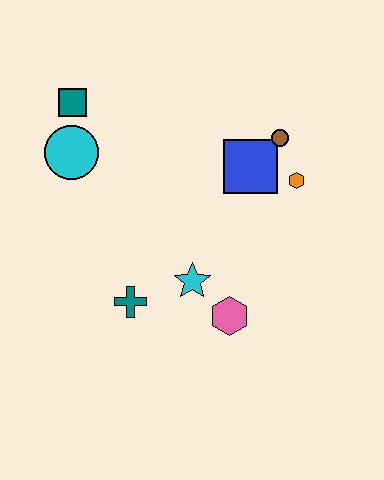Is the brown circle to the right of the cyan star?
Yes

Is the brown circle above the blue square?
Yes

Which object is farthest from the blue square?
The teal square is farthest from the blue square.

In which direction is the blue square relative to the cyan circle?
The blue square is to the right of the cyan circle.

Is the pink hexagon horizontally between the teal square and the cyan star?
No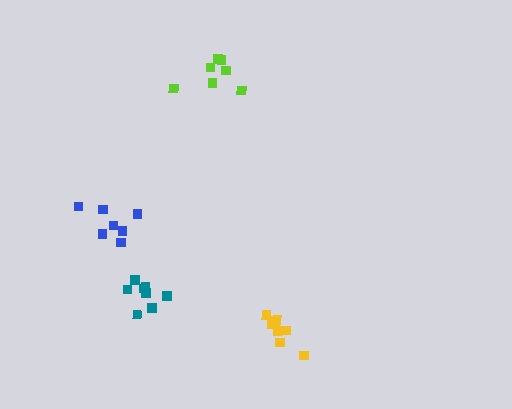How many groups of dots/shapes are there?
There are 4 groups.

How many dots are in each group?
Group 1: 8 dots, Group 2: 7 dots, Group 3: 9 dots, Group 4: 7 dots (31 total).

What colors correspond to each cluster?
The clusters are colored: teal, blue, yellow, lime.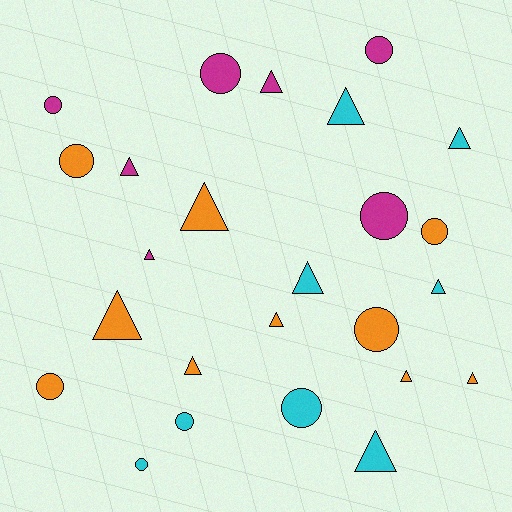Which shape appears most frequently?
Triangle, with 14 objects.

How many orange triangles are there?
There are 6 orange triangles.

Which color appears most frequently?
Orange, with 10 objects.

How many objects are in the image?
There are 25 objects.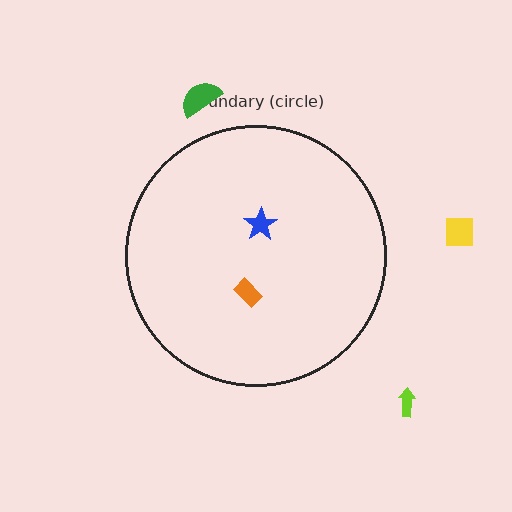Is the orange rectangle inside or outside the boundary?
Inside.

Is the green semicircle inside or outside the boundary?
Outside.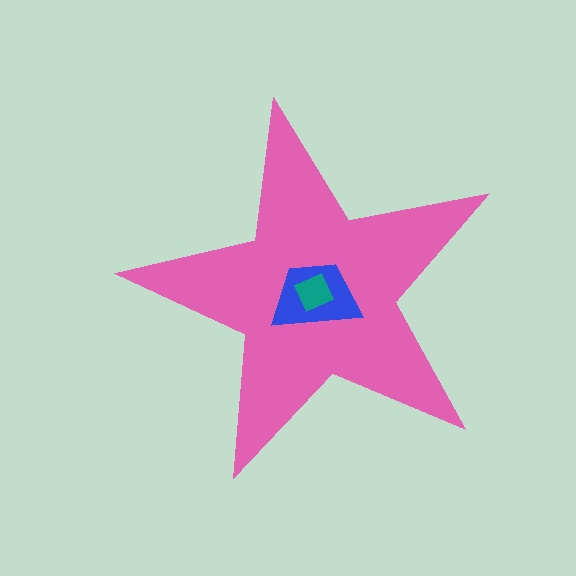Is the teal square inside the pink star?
Yes.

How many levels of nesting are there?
3.